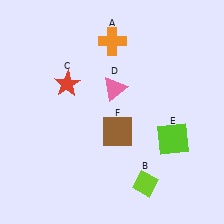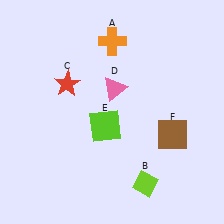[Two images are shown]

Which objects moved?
The objects that moved are: the lime square (E), the brown square (F).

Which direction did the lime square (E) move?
The lime square (E) moved left.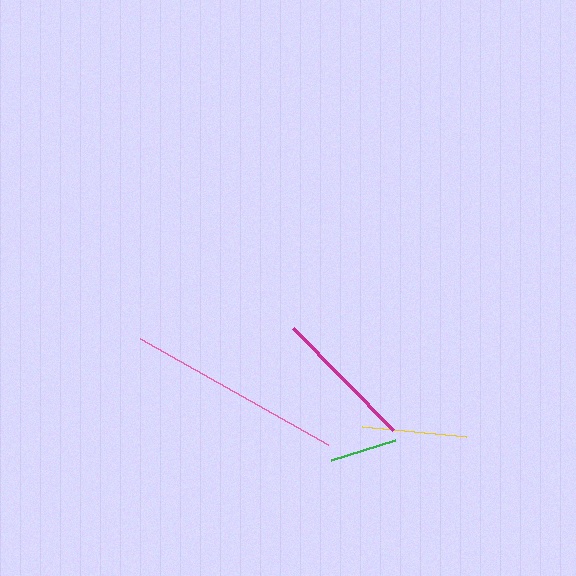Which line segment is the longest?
The pink line is the longest at approximately 216 pixels.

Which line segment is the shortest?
The green line is the shortest at approximately 67 pixels.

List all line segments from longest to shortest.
From longest to shortest: pink, magenta, yellow, green.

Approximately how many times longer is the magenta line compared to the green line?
The magenta line is approximately 2.1 times the length of the green line.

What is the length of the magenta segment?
The magenta segment is approximately 143 pixels long.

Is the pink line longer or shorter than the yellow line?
The pink line is longer than the yellow line.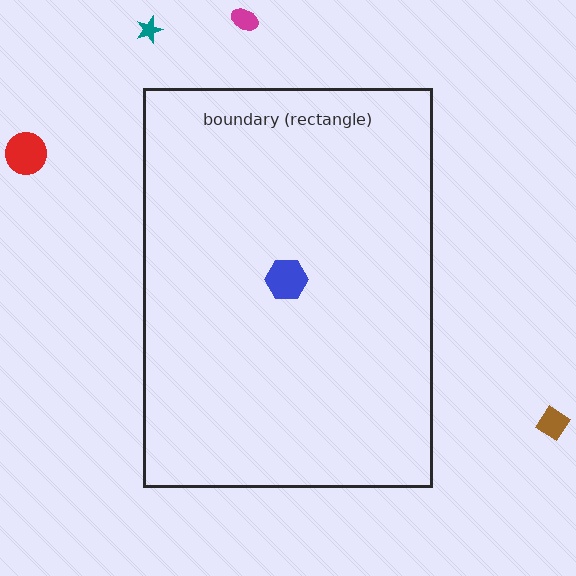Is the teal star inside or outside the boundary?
Outside.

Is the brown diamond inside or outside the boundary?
Outside.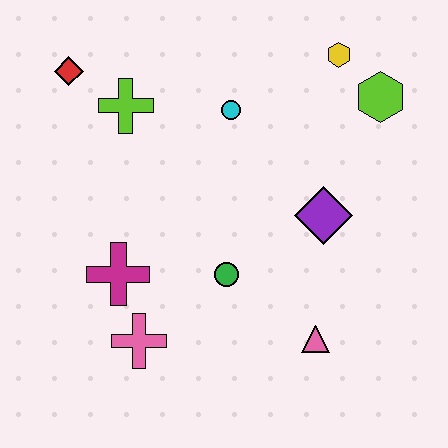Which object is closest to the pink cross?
The magenta cross is closest to the pink cross.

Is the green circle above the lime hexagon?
No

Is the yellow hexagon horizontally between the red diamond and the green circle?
No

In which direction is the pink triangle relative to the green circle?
The pink triangle is to the right of the green circle.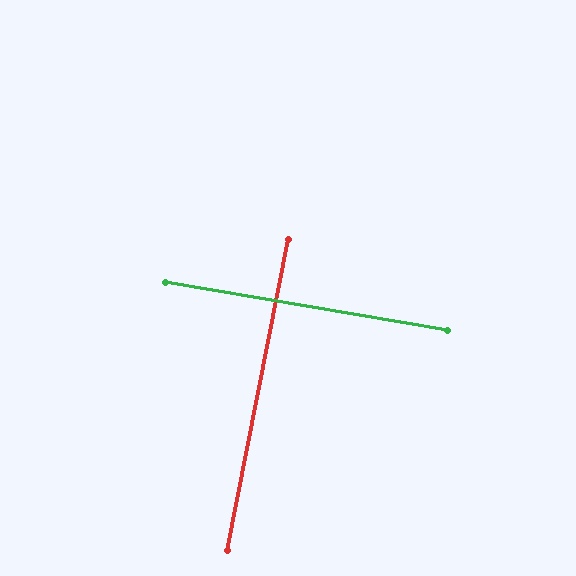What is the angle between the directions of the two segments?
Approximately 88 degrees.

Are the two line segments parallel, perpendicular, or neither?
Perpendicular — they meet at approximately 88°.